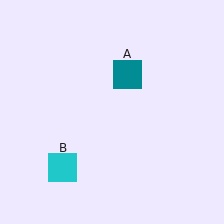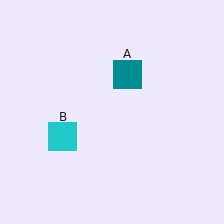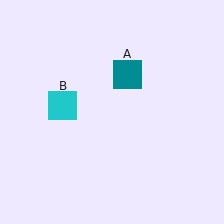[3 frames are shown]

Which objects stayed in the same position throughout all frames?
Teal square (object A) remained stationary.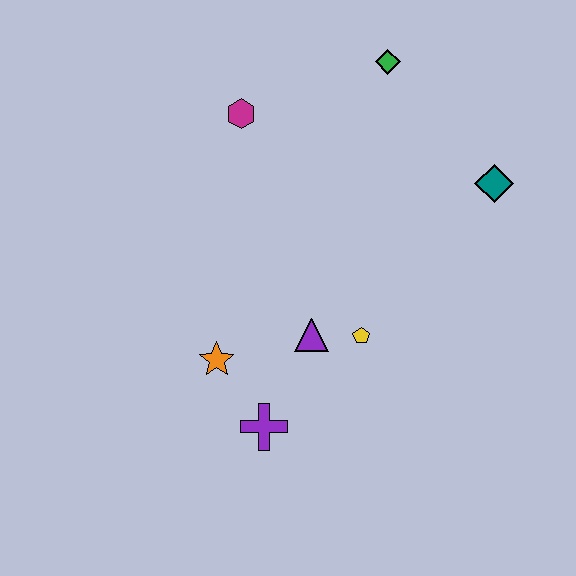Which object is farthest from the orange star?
The green diamond is farthest from the orange star.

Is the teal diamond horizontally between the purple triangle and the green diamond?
No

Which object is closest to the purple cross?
The orange star is closest to the purple cross.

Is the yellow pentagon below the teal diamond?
Yes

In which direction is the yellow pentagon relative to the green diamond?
The yellow pentagon is below the green diamond.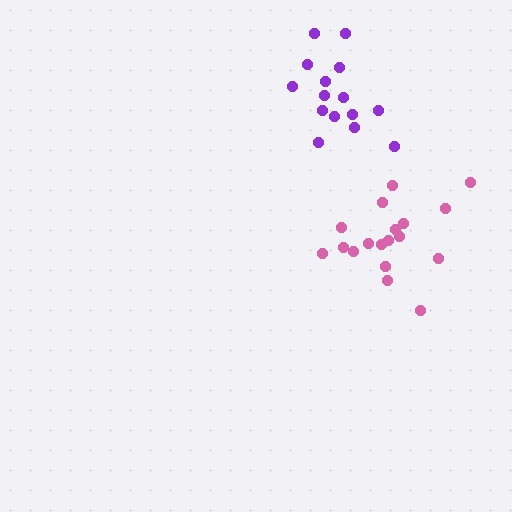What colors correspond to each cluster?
The clusters are colored: purple, pink.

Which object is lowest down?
The pink cluster is bottommost.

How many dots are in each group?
Group 1: 15 dots, Group 2: 18 dots (33 total).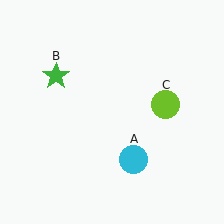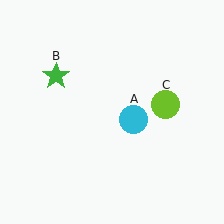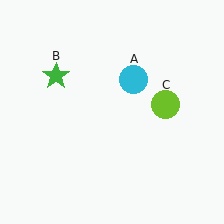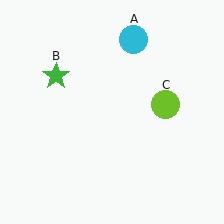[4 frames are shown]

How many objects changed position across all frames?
1 object changed position: cyan circle (object A).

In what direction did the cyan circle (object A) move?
The cyan circle (object A) moved up.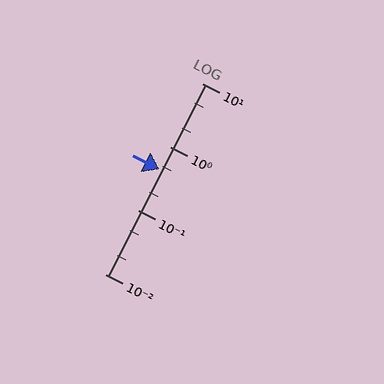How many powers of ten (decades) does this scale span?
The scale spans 3 decades, from 0.01 to 10.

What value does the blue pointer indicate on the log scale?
The pointer indicates approximately 0.45.